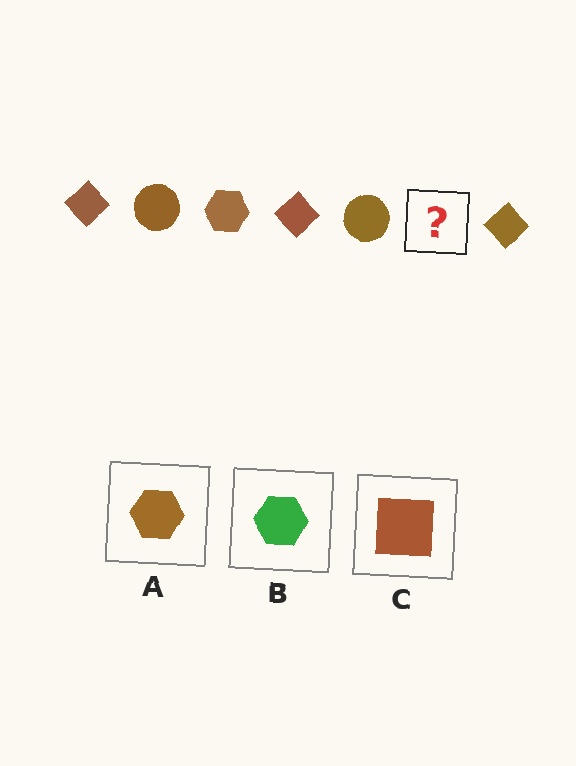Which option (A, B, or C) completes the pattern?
A.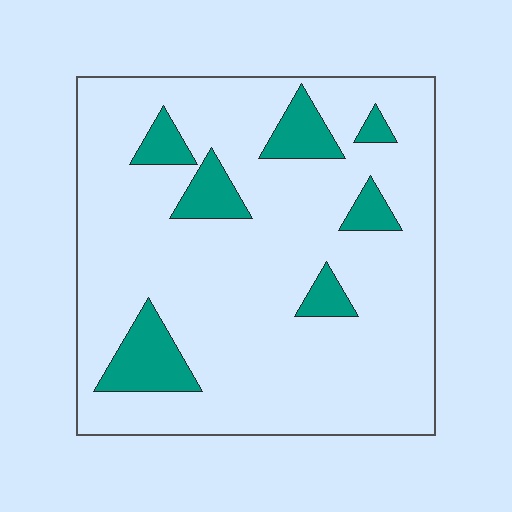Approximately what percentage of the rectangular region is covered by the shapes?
Approximately 15%.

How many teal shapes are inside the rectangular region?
7.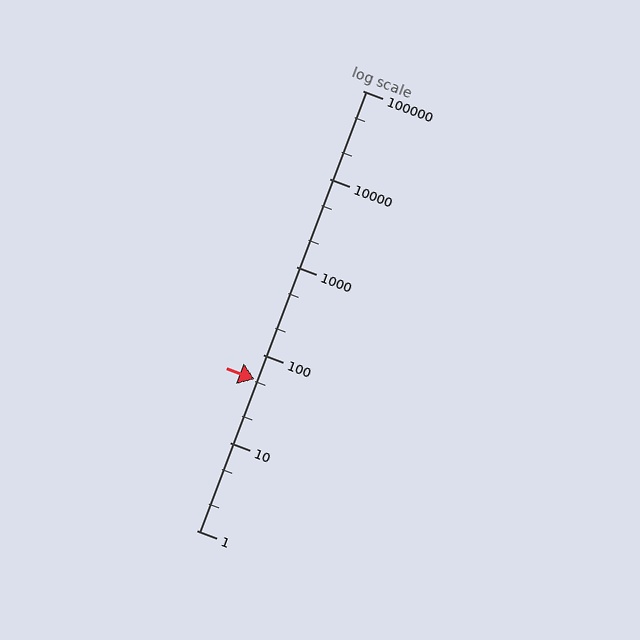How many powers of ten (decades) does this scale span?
The scale spans 5 decades, from 1 to 100000.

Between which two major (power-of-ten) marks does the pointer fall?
The pointer is between 10 and 100.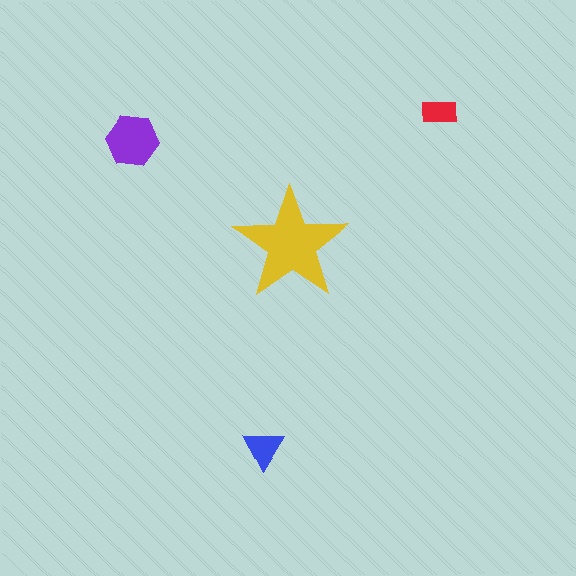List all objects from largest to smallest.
The yellow star, the purple hexagon, the blue triangle, the red rectangle.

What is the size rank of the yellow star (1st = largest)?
1st.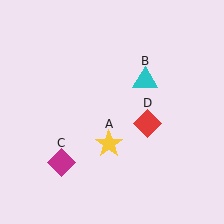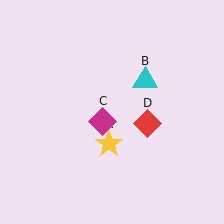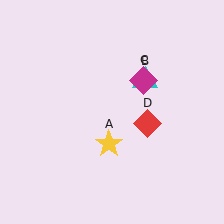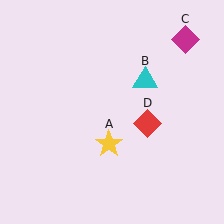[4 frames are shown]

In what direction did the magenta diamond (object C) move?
The magenta diamond (object C) moved up and to the right.